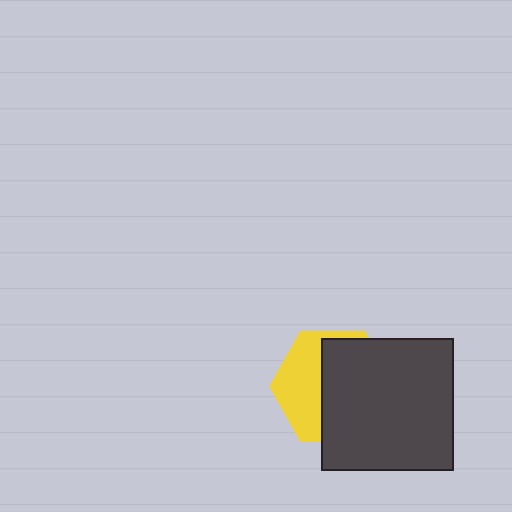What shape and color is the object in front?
The object in front is a dark gray square.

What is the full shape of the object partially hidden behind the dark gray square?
The partially hidden object is a yellow hexagon.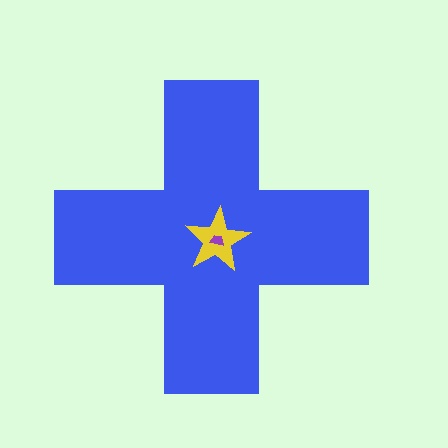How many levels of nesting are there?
3.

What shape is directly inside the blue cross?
The yellow star.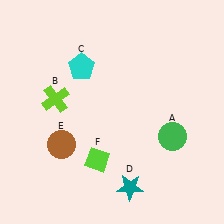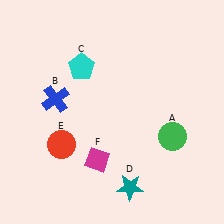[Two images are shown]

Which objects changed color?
B changed from lime to blue. E changed from brown to red. F changed from lime to magenta.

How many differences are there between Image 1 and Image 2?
There are 3 differences between the two images.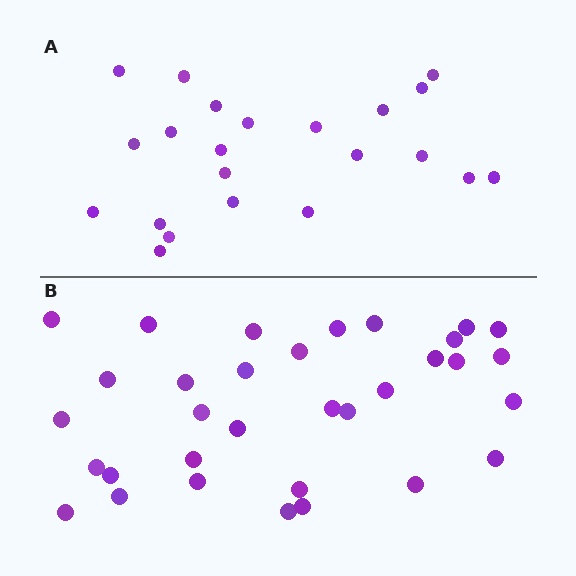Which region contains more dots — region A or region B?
Region B (the bottom region) has more dots.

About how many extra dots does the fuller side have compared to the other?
Region B has roughly 12 or so more dots than region A.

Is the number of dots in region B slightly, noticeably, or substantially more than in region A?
Region B has substantially more. The ratio is roughly 1.5 to 1.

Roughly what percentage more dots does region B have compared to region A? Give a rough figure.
About 50% more.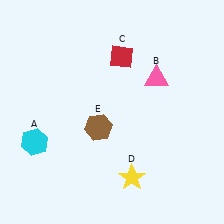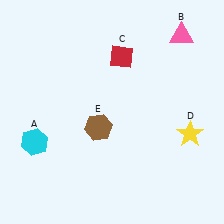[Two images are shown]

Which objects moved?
The objects that moved are: the pink triangle (B), the yellow star (D).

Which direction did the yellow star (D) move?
The yellow star (D) moved right.